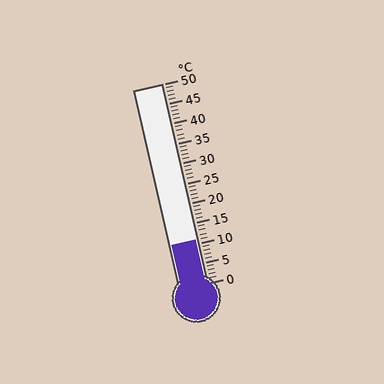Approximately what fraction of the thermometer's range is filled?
The thermometer is filled to approximately 20% of its range.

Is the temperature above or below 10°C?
The temperature is above 10°C.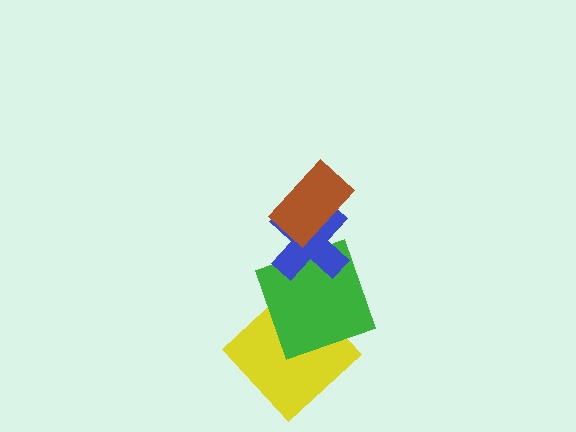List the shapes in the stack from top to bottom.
From top to bottom: the brown rectangle, the blue cross, the green square, the yellow diamond.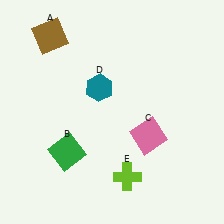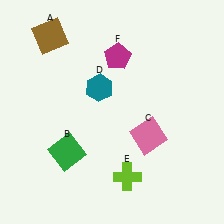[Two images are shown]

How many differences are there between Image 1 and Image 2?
There is 1 difference between the two images.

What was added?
A magenta pentagon (F) was added in Image 2.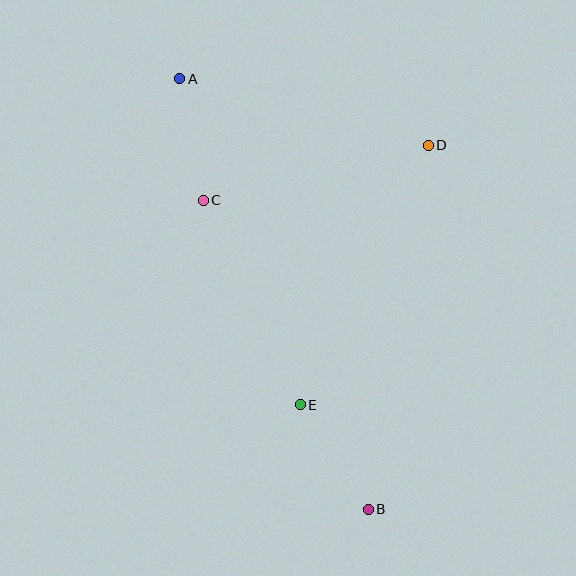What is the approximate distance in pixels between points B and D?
The distance between B and D is approximately 369 pixels.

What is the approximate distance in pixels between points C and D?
The distance between C and D is approximately 231 pixels.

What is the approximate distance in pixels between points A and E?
The distance between A and E is approximately 347 pixels.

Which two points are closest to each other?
Points A and C are closest to each other.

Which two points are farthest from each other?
Points A and B are farthest from each other.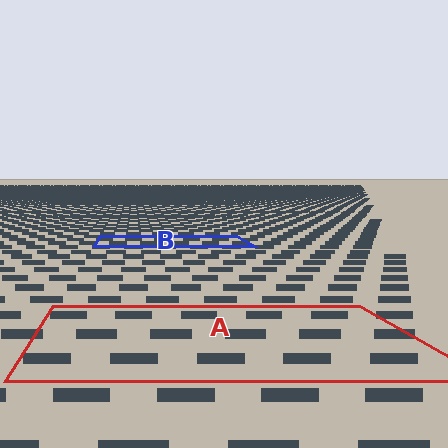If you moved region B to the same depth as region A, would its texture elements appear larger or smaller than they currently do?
They would appear larger. At a closer depth, the same texture elements are projected at a bigger on-screen size.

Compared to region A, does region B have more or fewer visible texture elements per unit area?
Region B has more texture elements per unit area — they are packed more densely because it is farther away.